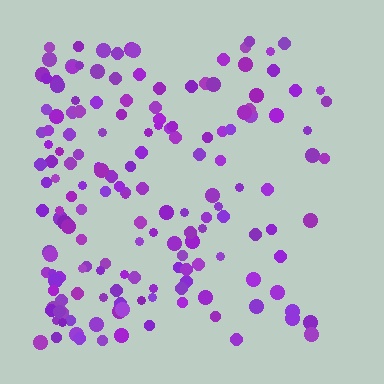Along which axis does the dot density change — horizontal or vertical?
Horizontal.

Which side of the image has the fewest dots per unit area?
The right.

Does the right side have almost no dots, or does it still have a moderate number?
Still a moderate number, just noticeably fewer than the left.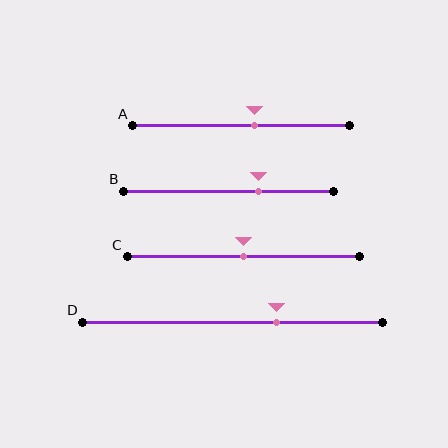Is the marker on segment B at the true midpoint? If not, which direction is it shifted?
No, the marker on segment B is shifted to the right by about 15% of the segment length.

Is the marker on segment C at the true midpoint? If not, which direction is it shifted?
Yes, the marker on segment C is at the true midpoint.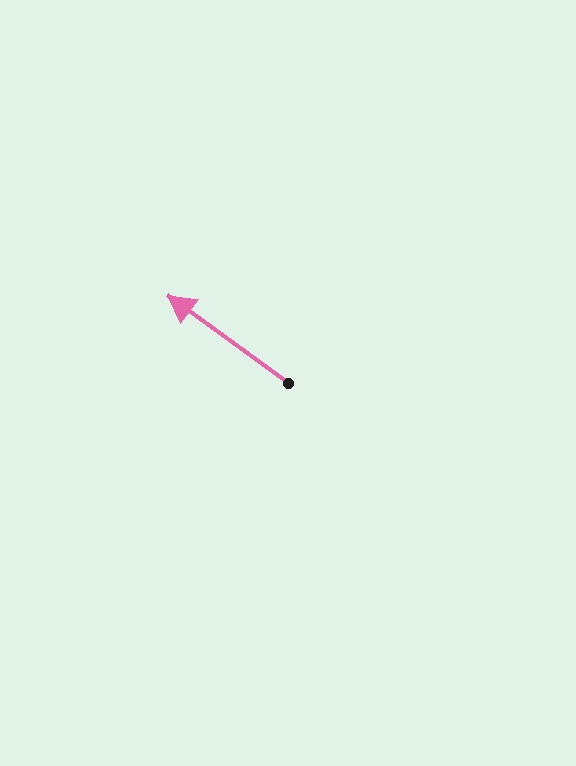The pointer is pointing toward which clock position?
Roughly 10 o'clock.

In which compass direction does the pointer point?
Northwest.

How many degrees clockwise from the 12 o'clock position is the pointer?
Approximately 306 degrees.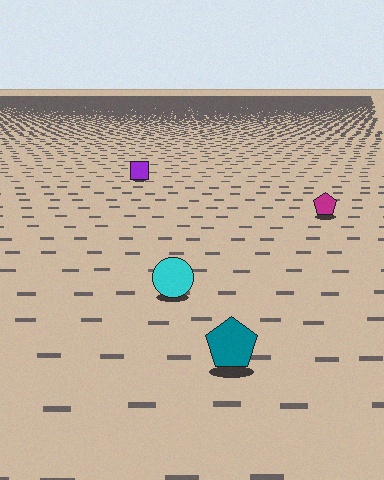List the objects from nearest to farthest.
From nearest to farthest: the teal pentagon, the cyan circle, the magenta pentagon, the purple square.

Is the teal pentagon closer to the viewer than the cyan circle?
Yes. The teal pentagon is closer — you can tell from the texture gradient: the ground texture is coarser near it.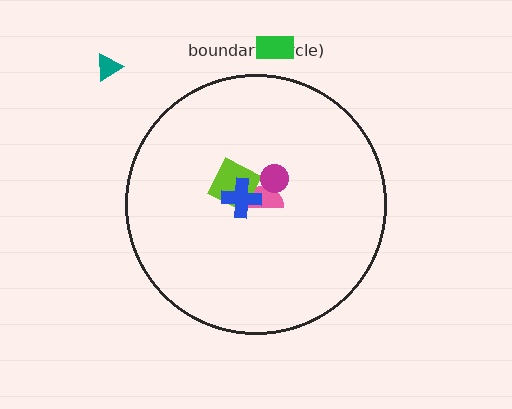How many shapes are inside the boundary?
4 inside, 2 outside.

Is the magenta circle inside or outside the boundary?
Inside.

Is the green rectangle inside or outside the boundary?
Outside.